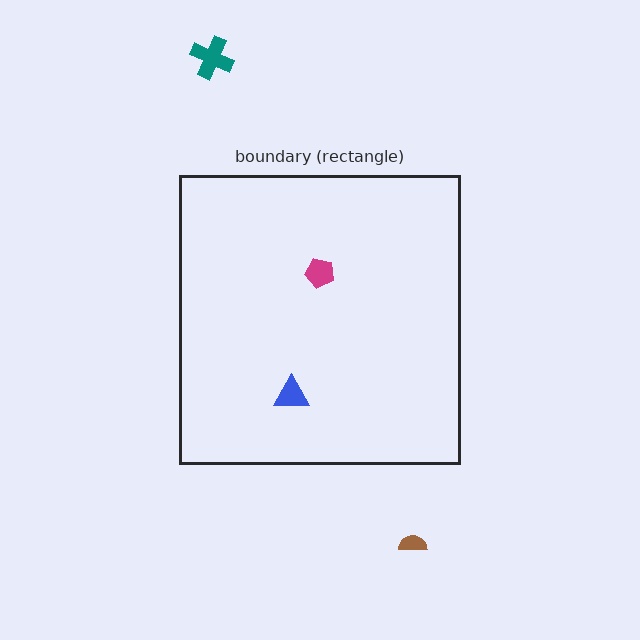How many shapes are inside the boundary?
2 inside, 2 outside.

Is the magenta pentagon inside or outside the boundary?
Inside.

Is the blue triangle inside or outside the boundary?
Inside.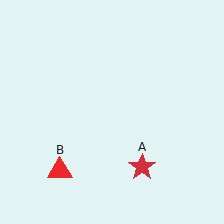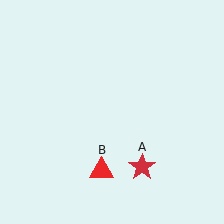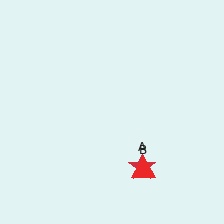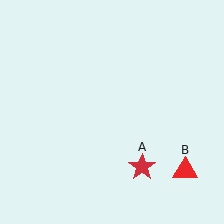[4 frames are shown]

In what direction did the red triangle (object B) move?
The red triangle (object B) moved right.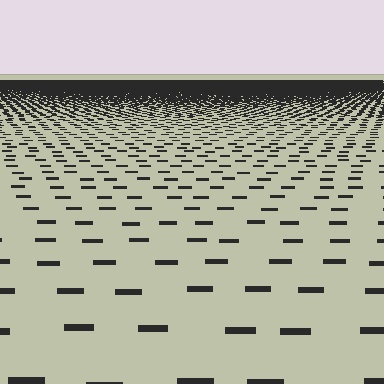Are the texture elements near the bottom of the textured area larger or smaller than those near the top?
Larger. Near the bottom, elements are closer to the viewer and appear at a bigger on-screen size.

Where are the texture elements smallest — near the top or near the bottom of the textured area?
Near the top.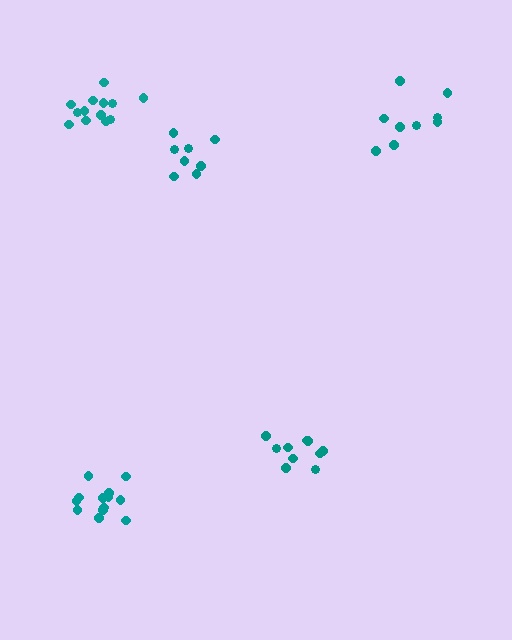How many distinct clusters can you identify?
There are 5 distinct clusters.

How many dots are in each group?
Group 1: 9 dots, Group 2: 13 dots, Group 3: 10 dots, Group 4: 13 dots, Group 5: 8 dots (53 total).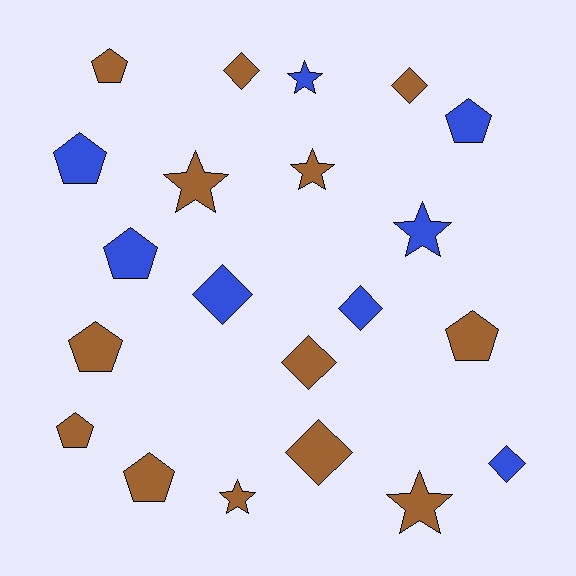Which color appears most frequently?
Brown, with 13 objects.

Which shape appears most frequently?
Pentagon, with 8 objects.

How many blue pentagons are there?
There are 3 blue pentagons.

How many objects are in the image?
There are 21 objects.